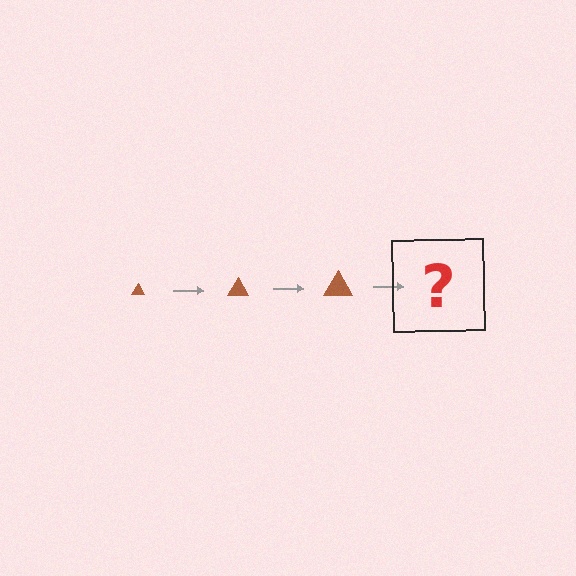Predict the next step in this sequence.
The next step is a brown triangle, larger than the previous one.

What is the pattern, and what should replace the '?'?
The pattern is that the triangle gets progressively larger each step. The '?' should be a brown triangle, larger than the previous one.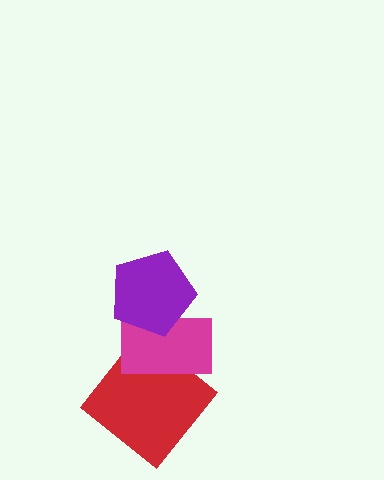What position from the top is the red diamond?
The red diamond is 3rd from the top.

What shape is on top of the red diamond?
The magenta rectangle is on top of the red diamond.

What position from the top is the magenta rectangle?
The magenta rectangle is 2nd from the top.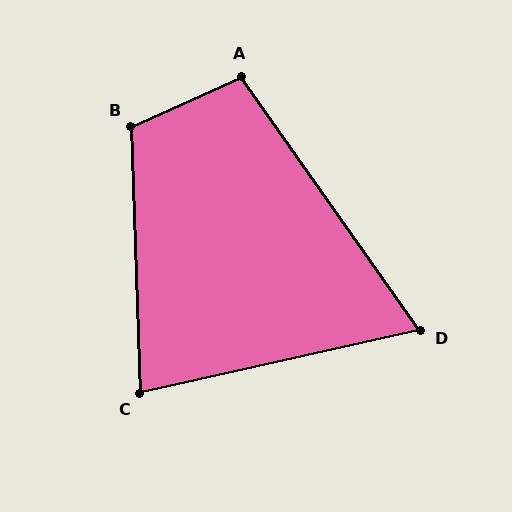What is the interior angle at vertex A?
Approximately 101 degrees (obtuse).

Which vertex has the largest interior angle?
B, at approximately 113 degrees.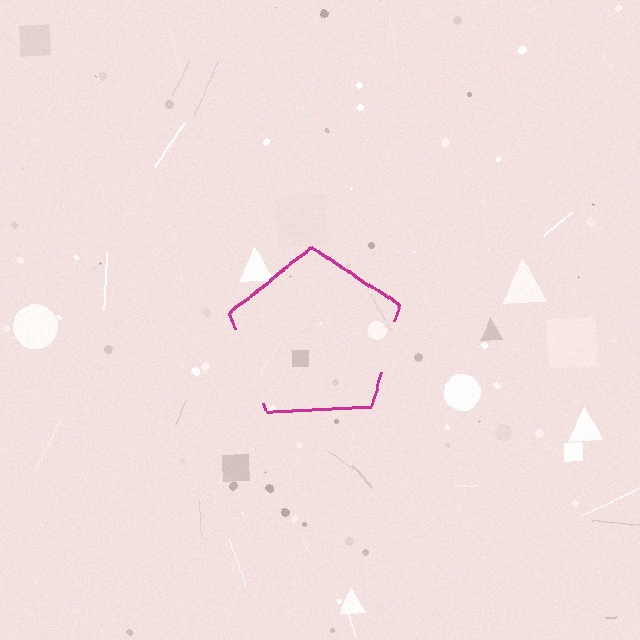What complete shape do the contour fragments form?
The contour fragments form a pentagon.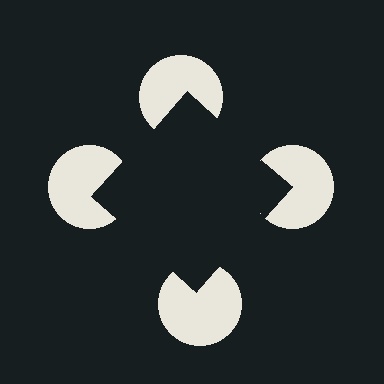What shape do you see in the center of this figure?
An illusory square — its edges are inferred from the aligned wedge cuts in the pac-man discs, not physically drawn.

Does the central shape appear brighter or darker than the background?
It typically appears slightly darker than the background, even though no actual brightness change is drawn.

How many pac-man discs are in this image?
There are 4 — one at each vertex of the illusory square.